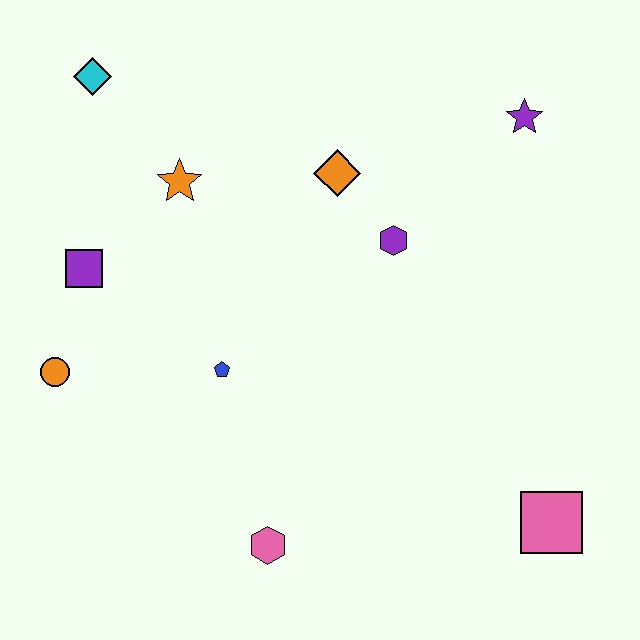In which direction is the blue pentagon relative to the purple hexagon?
The blue pentagon is to the left of the purple hexagon.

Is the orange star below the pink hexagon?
No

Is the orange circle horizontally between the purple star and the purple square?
No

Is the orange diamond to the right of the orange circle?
Yes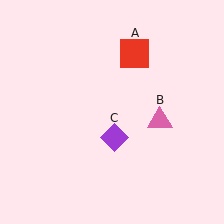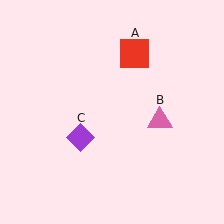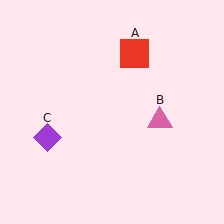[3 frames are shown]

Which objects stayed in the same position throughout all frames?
Red square (object A) and pink triangle (object B) remained stationary.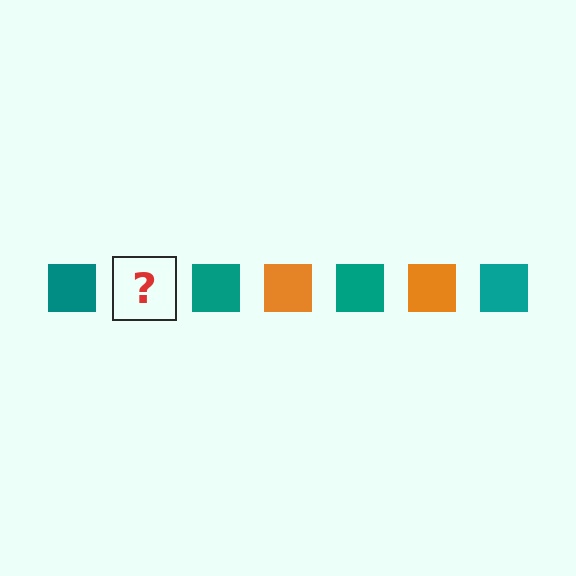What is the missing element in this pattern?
The missing element is an orange square.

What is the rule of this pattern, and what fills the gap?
The rule is that the pattern cycles through teal, orange squares. The gap should be filled with an orange square.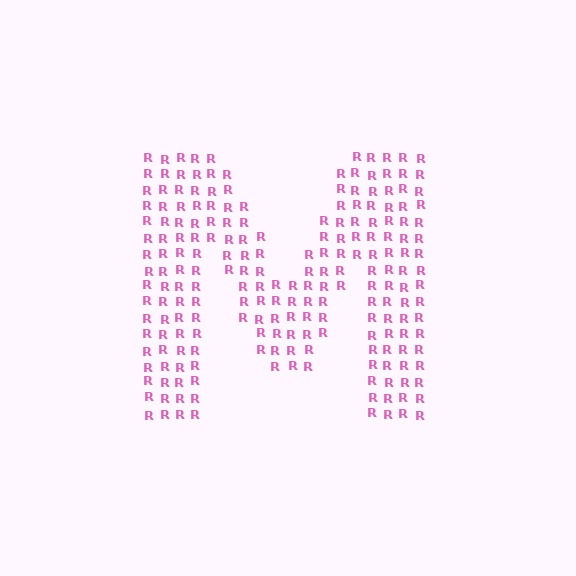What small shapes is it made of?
It is made of small letter R's.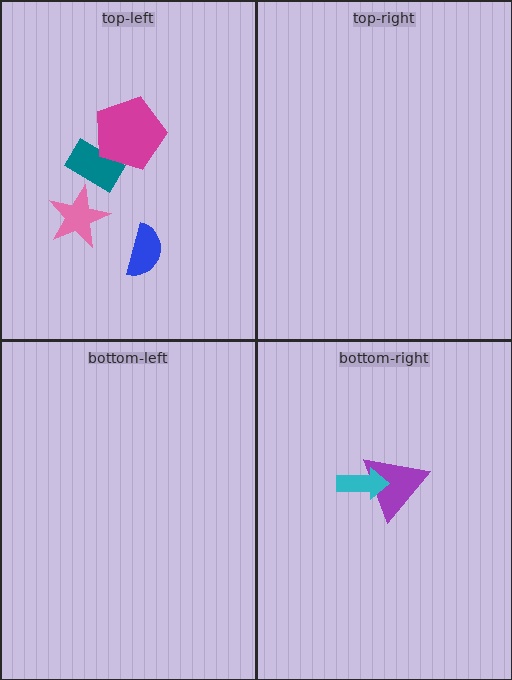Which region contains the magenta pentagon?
The top-left region.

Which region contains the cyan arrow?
The bottom-right region.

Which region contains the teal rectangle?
The top-left region.